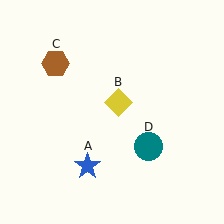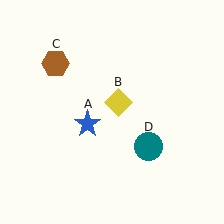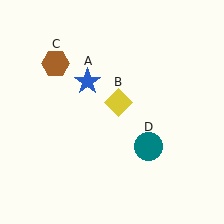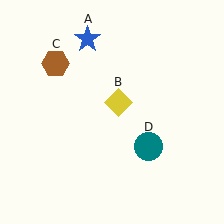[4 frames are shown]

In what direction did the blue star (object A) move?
The blue star (object A) moved up.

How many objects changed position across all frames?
1 object changed position: blue star (object A).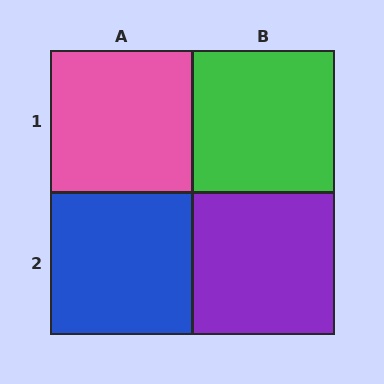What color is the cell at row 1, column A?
Pink.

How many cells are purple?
1 cell is purple.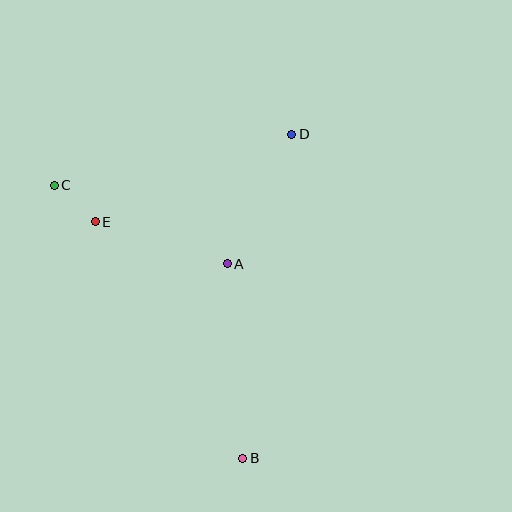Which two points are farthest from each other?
Points B and C are farthest from each other.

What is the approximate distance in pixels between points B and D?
The distance between B and D is approximately 328 pixels.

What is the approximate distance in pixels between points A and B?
The distance between A and B is approximately 195 pixels.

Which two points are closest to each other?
Points C and E are closest to each other.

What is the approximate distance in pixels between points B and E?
The distance between B and E is approximately 279 pixels.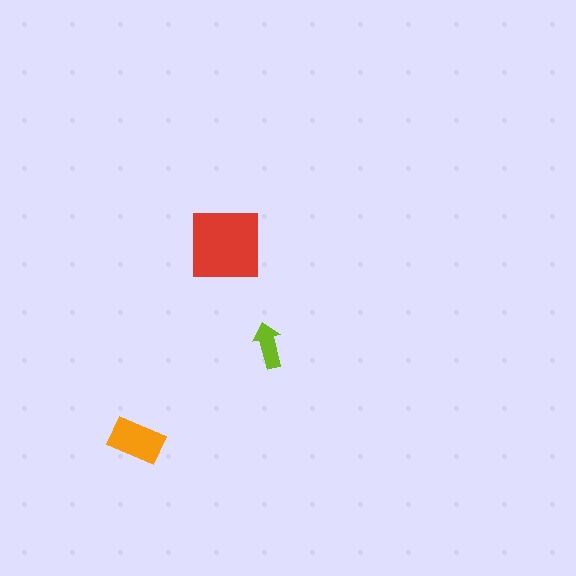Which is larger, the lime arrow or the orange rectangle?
The orange rectangle.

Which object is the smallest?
The lime arrow.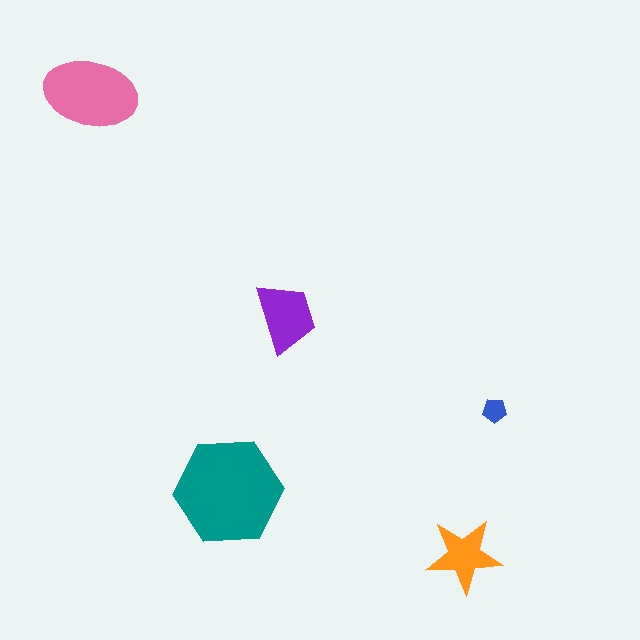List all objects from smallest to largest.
The blue pentagon, the orange star, the purple trapezoid, the pink ellipse, the teal hexagon.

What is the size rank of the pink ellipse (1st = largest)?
2nd.